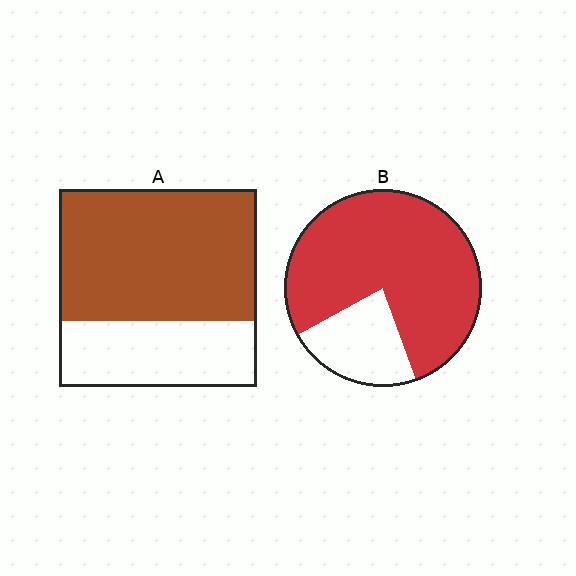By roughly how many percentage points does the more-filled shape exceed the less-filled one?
By roughly 10 percentage points (B over A).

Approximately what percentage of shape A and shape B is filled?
A is approximately 65% and B is approximately 80%.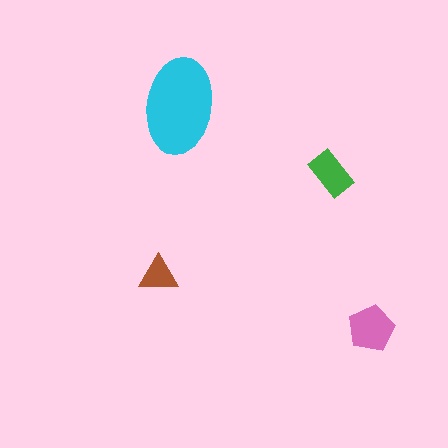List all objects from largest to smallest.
The cyan ellipse, the pink pentagon, the green rectangle, the brown triangle.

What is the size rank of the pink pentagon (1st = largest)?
2nd.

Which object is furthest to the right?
The pink pentagon is rightmost.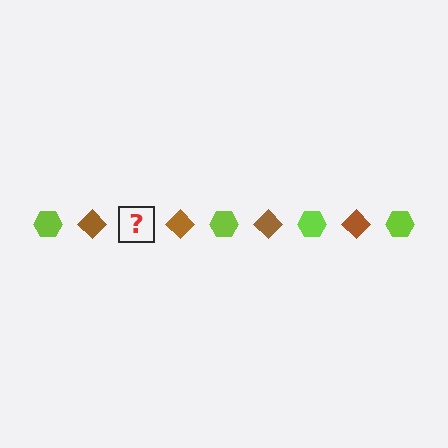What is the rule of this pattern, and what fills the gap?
The rule is that the pattern alternates between lime hexagon and brown diamond. The gap should be filled with a lime hexagon.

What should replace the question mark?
The question mark should be replaced with a lime hexagon.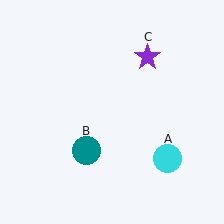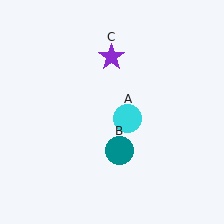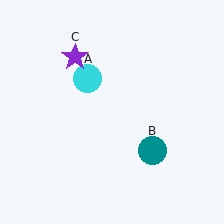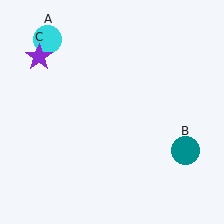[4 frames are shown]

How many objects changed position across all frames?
3 objects changed position: cyan circle (object A), teal circle (object B), purple star (object C).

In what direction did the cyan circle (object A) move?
The cyan circle (object A) moved up and to the left.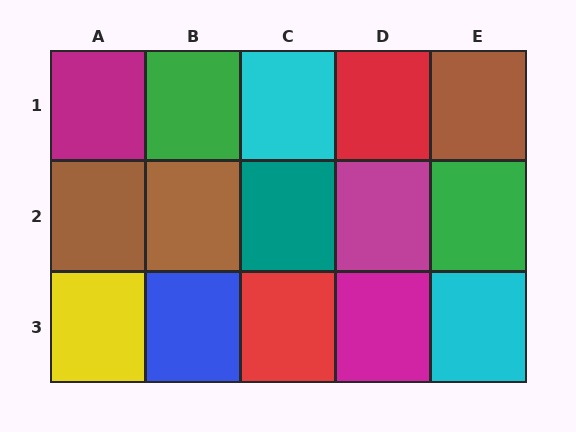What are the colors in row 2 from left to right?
Brown, brown, teal, magenta, green.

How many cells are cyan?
2 cells are cyan.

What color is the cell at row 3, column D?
Magenta.